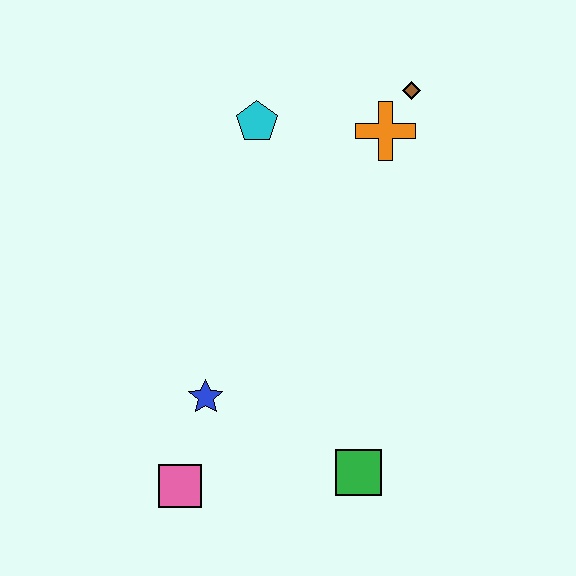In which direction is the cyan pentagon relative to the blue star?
The cyan pentagon is above the blue star.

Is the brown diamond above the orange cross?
Yes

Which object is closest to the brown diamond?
The orange cross is closest to the brown diamond.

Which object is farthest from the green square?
The brown diamond is farthest from the green square.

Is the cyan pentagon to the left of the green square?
Yes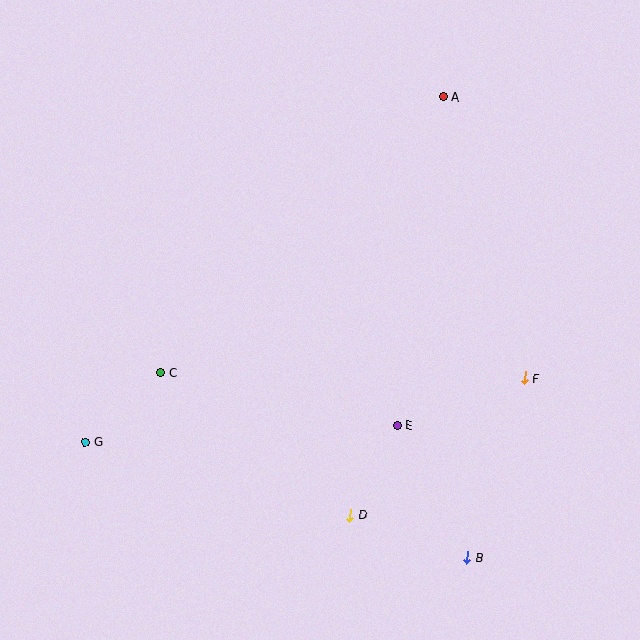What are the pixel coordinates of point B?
Point B is at (467, 557).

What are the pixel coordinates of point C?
Point C is at (161, 373).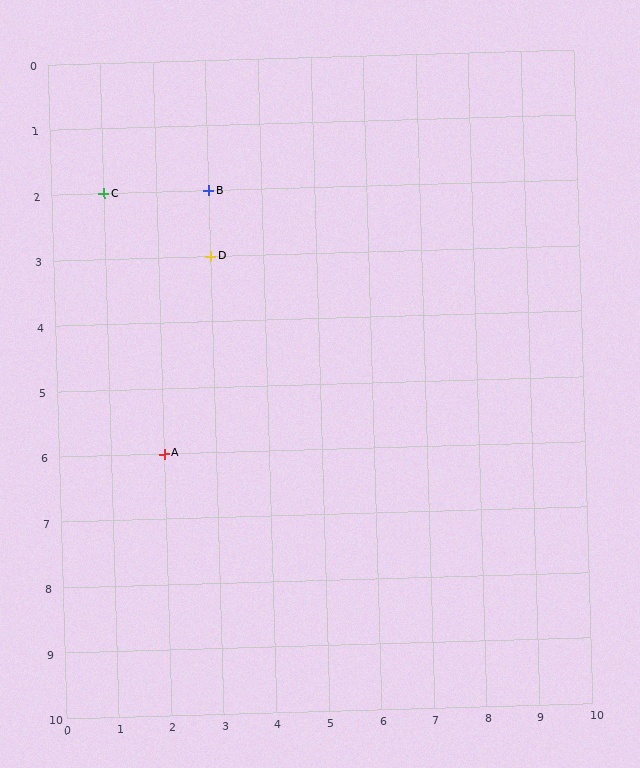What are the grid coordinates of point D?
Point D is at grid coordinates (3, 3).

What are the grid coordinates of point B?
Point B is at grid coordinates (3, 2).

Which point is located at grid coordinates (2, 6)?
Point A is at (2, 6).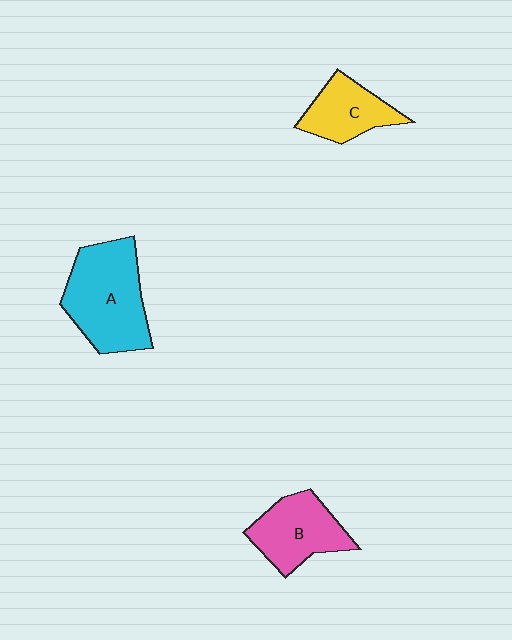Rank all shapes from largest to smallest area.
From largest to smallest: A (cyan), B (pink), C (yellow).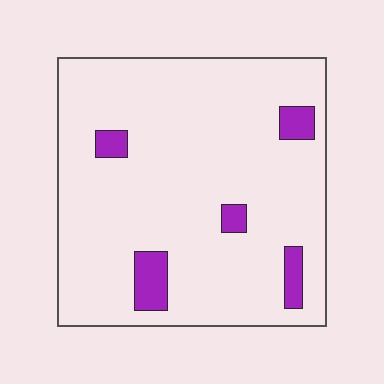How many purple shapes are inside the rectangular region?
5.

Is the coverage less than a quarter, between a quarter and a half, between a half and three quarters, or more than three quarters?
Less than a quarter.